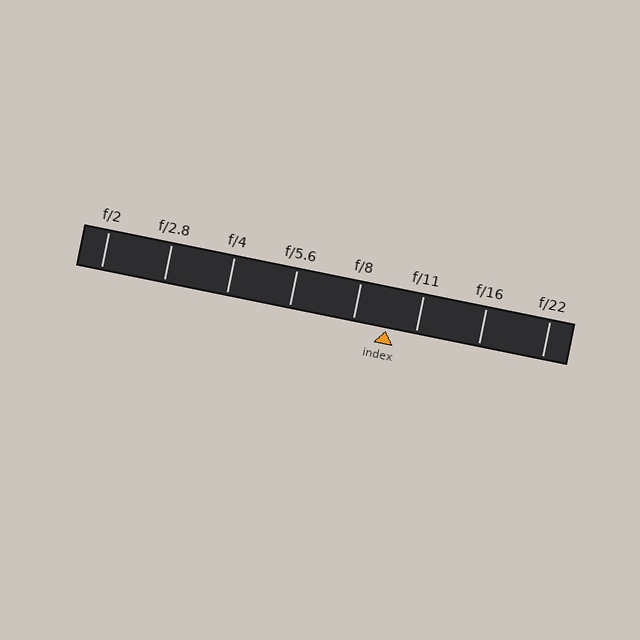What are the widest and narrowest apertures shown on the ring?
The widest aperture shown is f/2 and the narrowest is f/22.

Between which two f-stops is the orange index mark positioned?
The index mark is between f/8 and f/11.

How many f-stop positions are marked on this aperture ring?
There are 8 f-stop positions marked.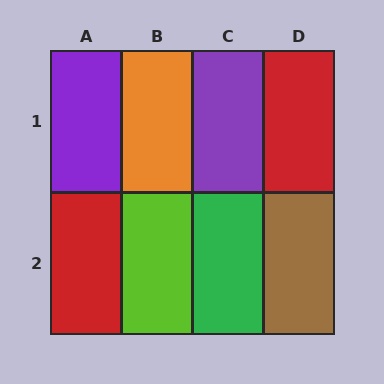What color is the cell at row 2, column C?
Green.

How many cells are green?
1 cell is green.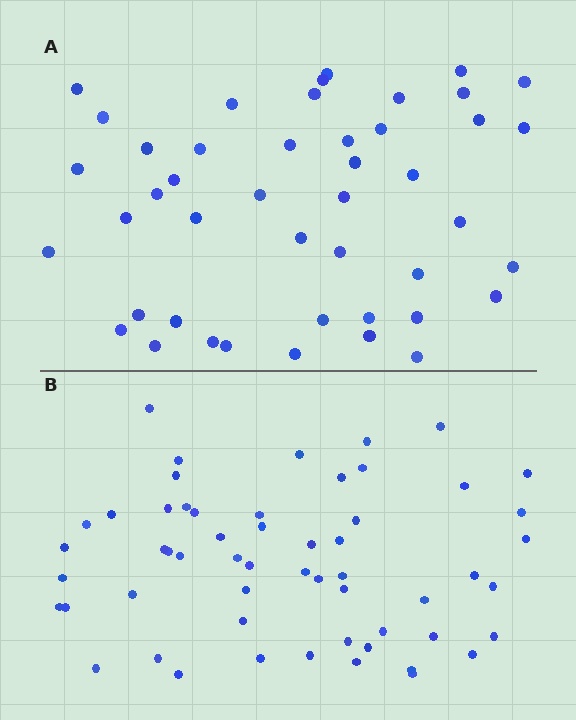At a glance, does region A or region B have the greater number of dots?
Region B (the bottom region) has more dots.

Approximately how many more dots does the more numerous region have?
Region B has roughly 12 or so more dots than region A.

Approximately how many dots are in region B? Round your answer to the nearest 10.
About 60 dots. (The exact count is 56, which rounds to 60.)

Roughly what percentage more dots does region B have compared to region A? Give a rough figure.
About 25% more.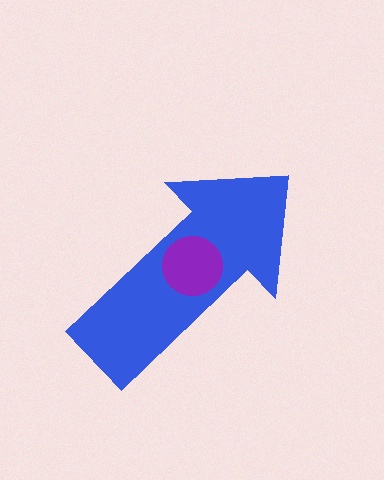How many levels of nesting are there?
2.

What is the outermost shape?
The blue arrow.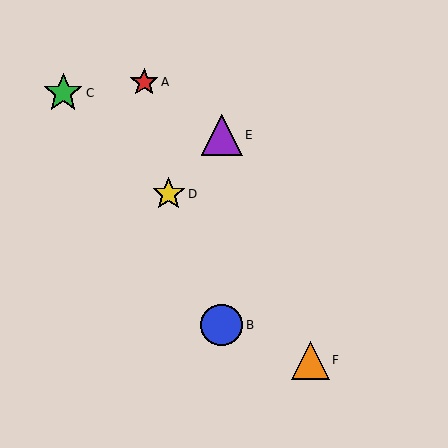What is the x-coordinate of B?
Object B is at x≈222.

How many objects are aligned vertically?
2 objects (B, E) are aligned vertically.